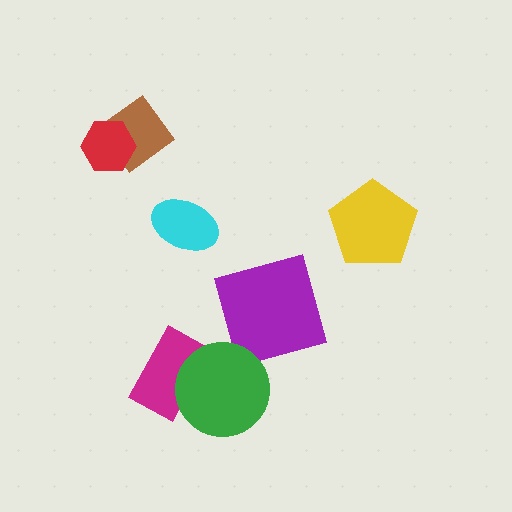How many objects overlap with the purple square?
0 objects overlap with the purple square.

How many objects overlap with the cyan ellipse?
0 objects overlap with the cyan ellipse.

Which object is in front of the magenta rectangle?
The green circle is in front of the magenta rectangle.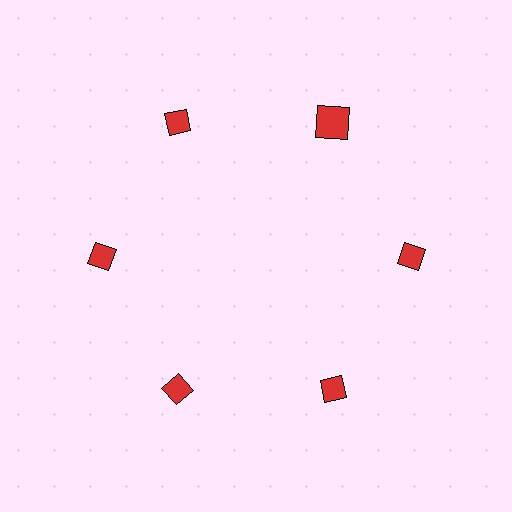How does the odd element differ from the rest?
It has a different shape: square instead of diamond.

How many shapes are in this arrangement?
There are 6 shapes arranged in a ring pattern.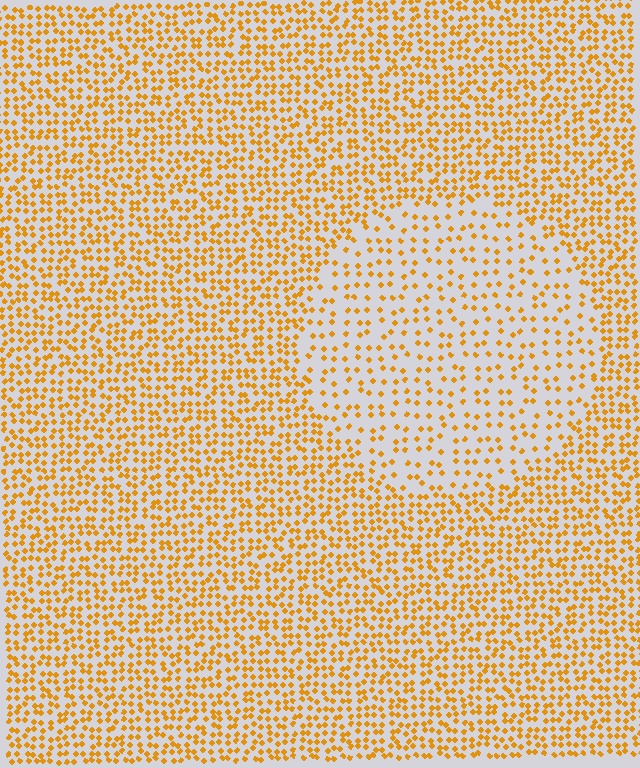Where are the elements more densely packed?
The elements are more densely packed outside the circle boundary.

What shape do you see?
I see a circle.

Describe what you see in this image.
The image contains small orange elements arranged at two different densities. A circle-shaped region is visible where the elements are less densely packed than the surrounding area.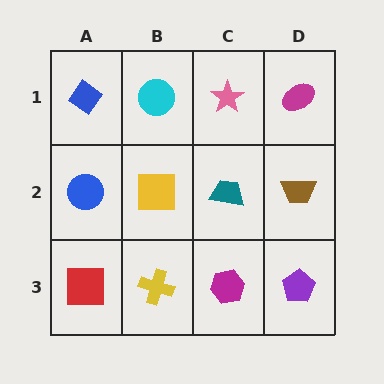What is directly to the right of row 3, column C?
A purple pentagon.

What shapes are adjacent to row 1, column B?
A yellow square (row 2, column B), a blue diamond (row 1, column A), a pink star (row 1, column C).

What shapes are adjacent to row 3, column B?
A yellow square (row 2, column B), a red square (row 3, column A), a magenta hexagon (row 3, column C).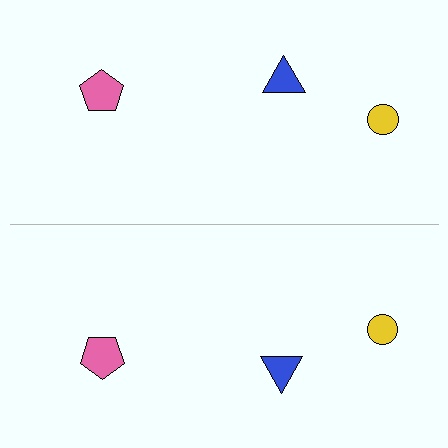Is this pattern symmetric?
Yes, this pattern has bilateral (reflection) symmetry.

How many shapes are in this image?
There are 6 shapes in this image.